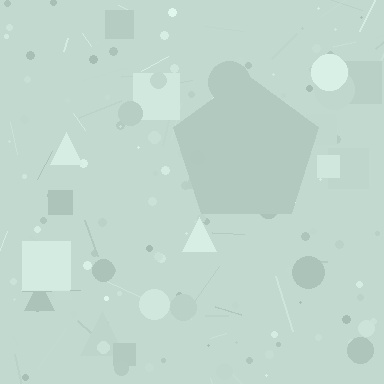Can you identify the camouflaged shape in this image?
The camouflaged shape is a pentagon.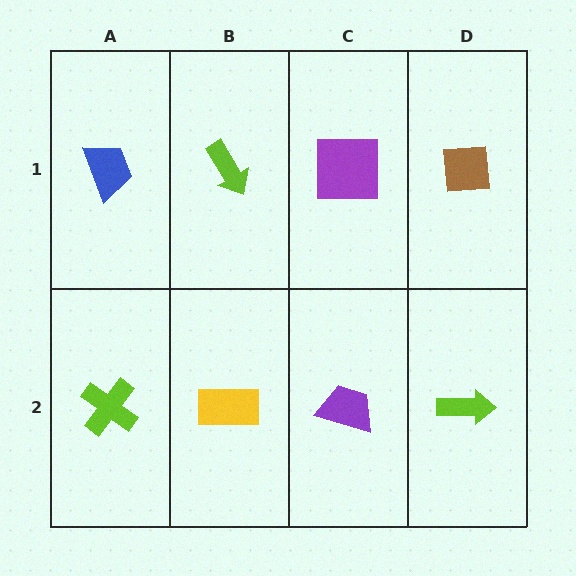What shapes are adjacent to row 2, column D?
A brown square (row 1, column D), a purple trapezoid (row 2, column C).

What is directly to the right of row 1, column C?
A brown square.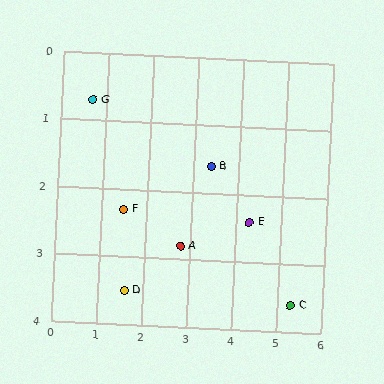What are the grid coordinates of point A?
Point A is at approximately (2.8, 2.8).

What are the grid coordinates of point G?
Point G is at approximately (0.7, 0.7).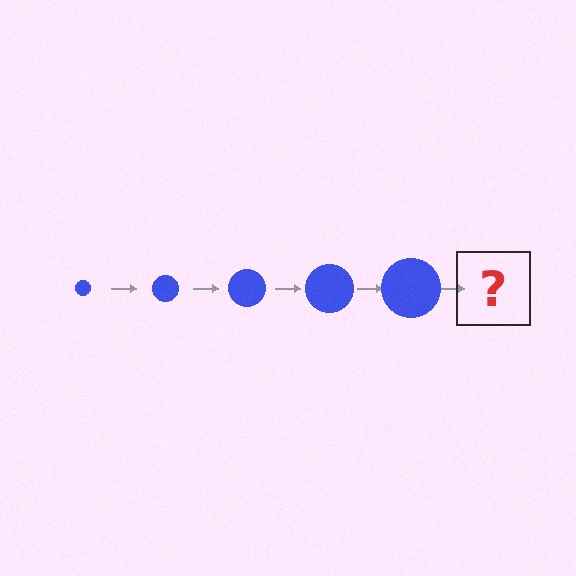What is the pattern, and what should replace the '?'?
The pattern is that the circle gets progressively larger each step. The '?' should be a blue circle, larger than the previous one.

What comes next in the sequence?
The next element should be a blue circle, larger than the previous one.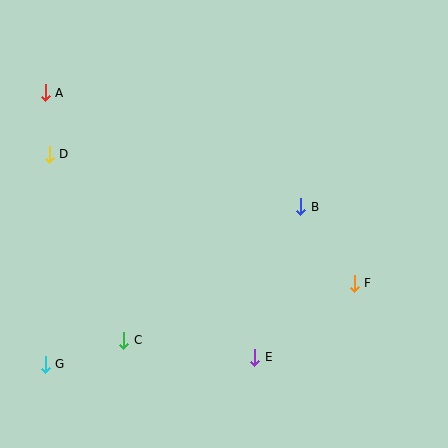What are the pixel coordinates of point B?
Point B is at (301, 207).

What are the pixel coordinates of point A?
Point A is at (45, 93).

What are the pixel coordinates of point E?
Point E is at (255, 357).